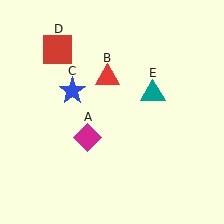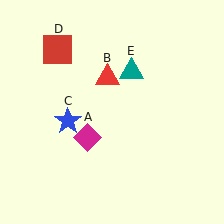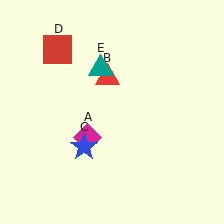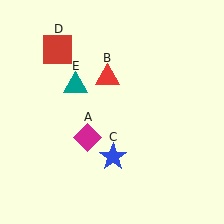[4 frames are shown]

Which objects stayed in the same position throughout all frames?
Magenta diamond (object A) and red triangle (object B) and red square (object D) remained stationary.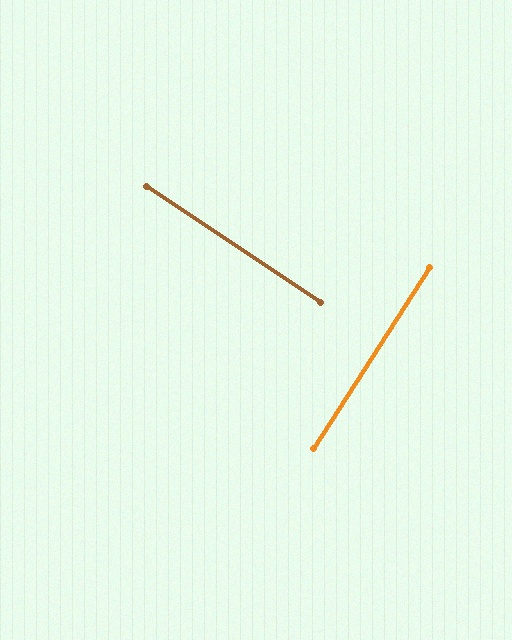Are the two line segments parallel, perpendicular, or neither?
Perpendicular — they meet at approximately 89°.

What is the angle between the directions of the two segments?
Approximately 89 degrees.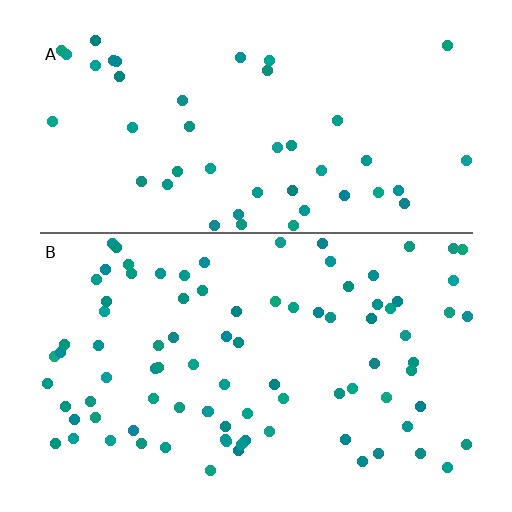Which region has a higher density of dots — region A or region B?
B (the bottom).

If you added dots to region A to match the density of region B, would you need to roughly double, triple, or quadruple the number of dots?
Approximately double.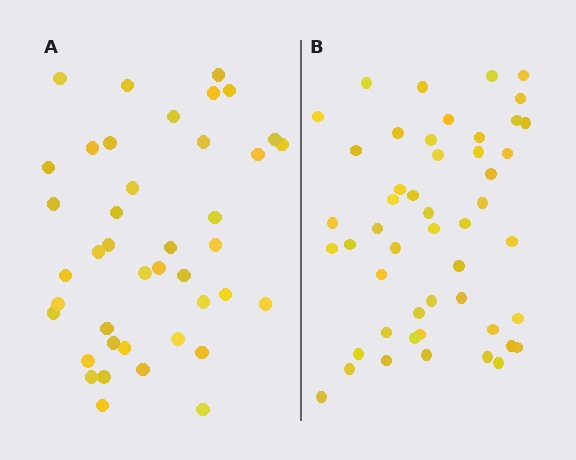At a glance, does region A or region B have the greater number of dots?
Region B (the right region) has more dots.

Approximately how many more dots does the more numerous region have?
Region B has roughly 8 or so more dots than region A.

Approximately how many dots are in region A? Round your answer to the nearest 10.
About 40 dots. (The exact count is 41, which rounds to 40.)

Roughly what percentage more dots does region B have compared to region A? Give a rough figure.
About 20% more.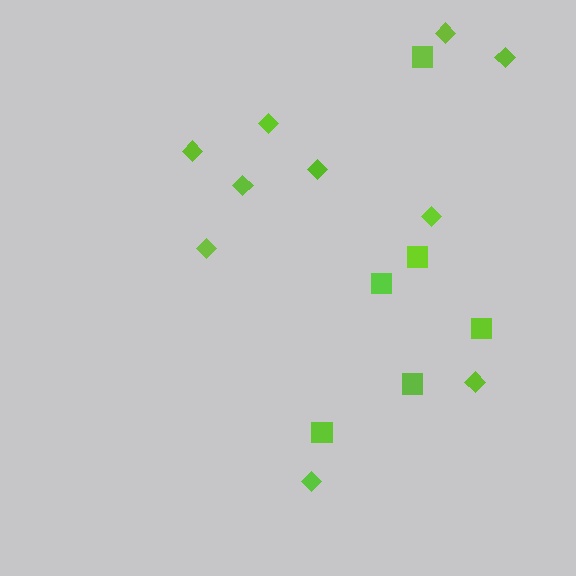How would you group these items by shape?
There are 2 groups: one group of squares (6) and one group of diamonds (10).